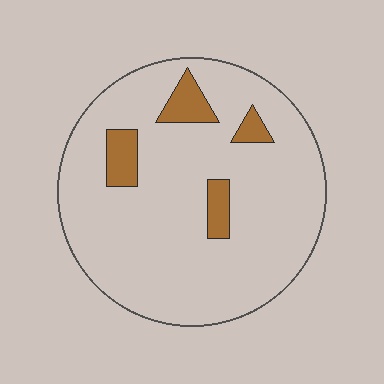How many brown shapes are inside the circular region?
4.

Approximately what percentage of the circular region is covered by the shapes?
Approximately 10%.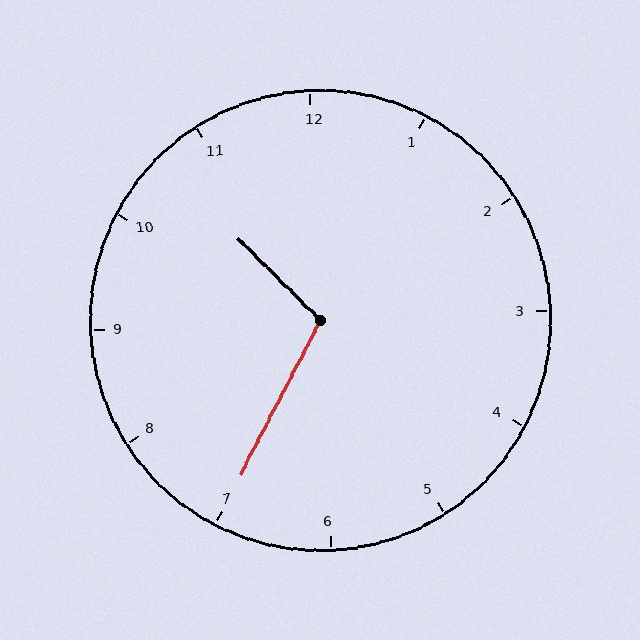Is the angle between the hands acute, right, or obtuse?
It is obtuse.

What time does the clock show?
10:35.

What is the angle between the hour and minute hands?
Approximately 108 degrees.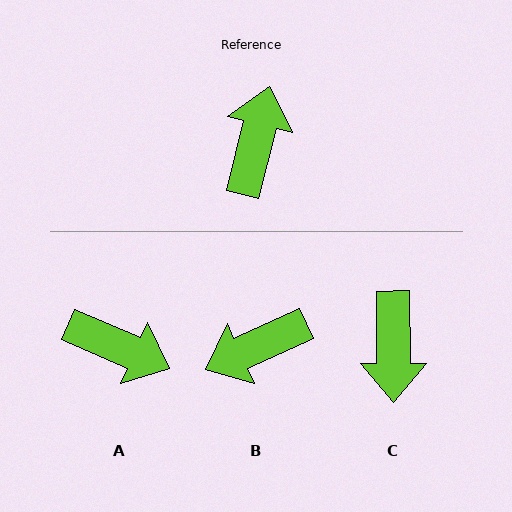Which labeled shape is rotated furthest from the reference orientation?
C, about 166 degrees away.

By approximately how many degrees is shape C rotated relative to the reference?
Approximately 166 degrees clockwise.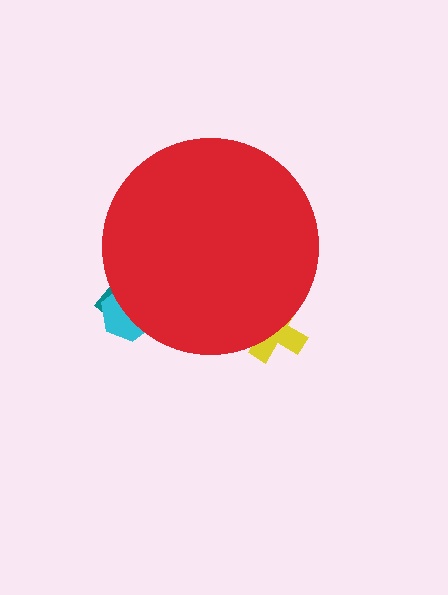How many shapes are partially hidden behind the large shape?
3 shapes are partially hidden.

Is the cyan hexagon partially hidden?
Yes, the cyan hexagon is partially hidden behind the red circle.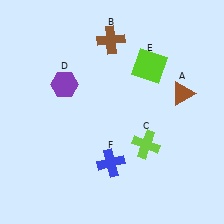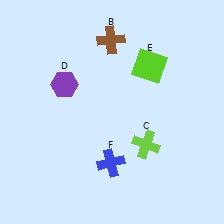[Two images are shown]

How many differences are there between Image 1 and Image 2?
There is 1 difference between the two images.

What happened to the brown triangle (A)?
The brown triangle (A) was removed in Image 2. It was in the top-right area of Image 1.